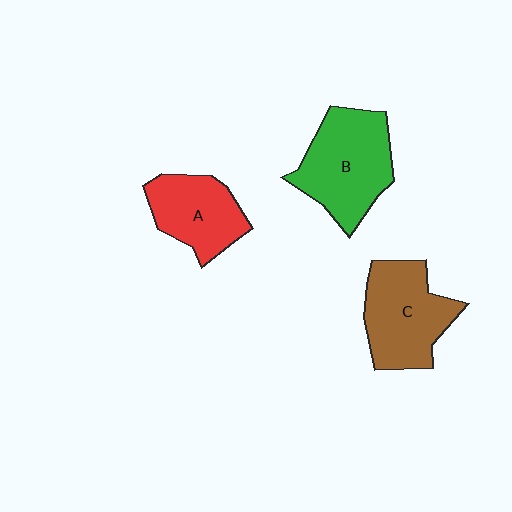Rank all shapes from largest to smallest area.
From largest to smallest: B (green), C (brown), A (red).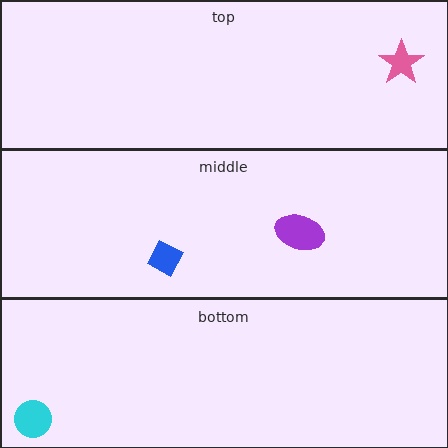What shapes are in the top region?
The pink star.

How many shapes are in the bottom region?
1.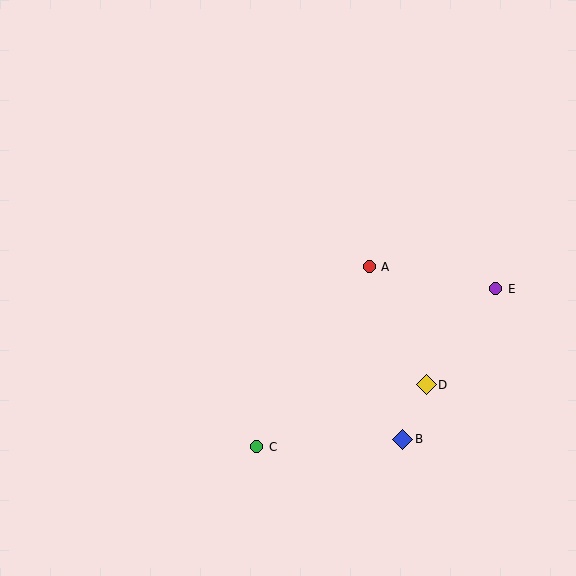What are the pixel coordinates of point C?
Point C is at (257, 447).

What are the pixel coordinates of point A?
Point A is at (369, 267).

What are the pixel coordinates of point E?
Point E is at (496, 289).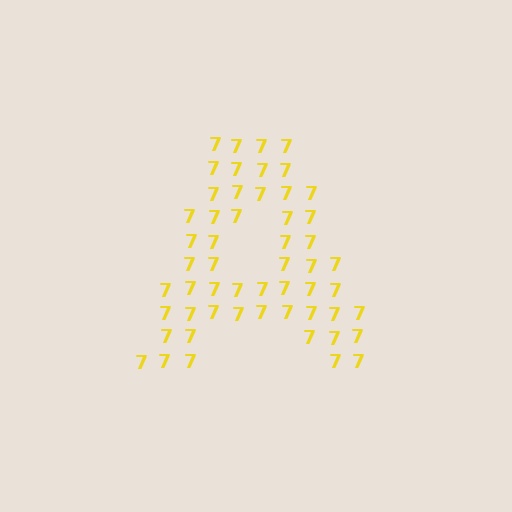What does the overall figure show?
The overall figure shows the letter A.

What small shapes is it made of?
It is made of small digit 7's.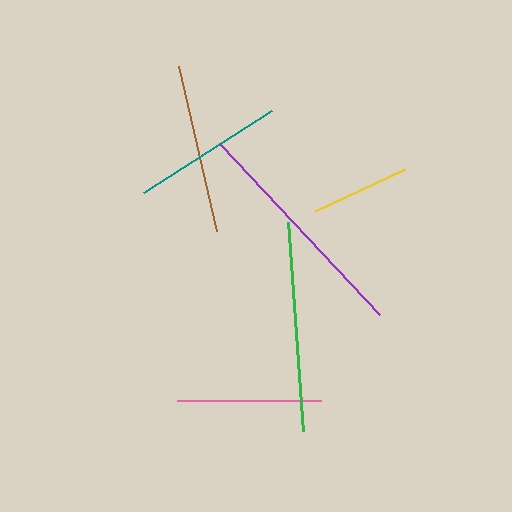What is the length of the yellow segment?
The yellow segment is approximately 100 pixels long.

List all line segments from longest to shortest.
From longest to shortest: purple, green, brown, teal, pink, yellow.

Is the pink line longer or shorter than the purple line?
The purple line is longer than the pink line.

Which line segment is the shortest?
The yellow line is the shortest at approximately 100 pixels.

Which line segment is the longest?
The purple line is the longest at approximately 233 pixels.